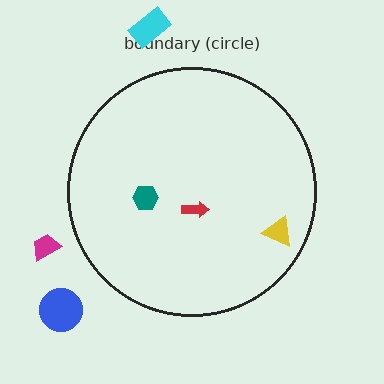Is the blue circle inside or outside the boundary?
Outside.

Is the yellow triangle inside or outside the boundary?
Inside.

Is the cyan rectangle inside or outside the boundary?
Outside.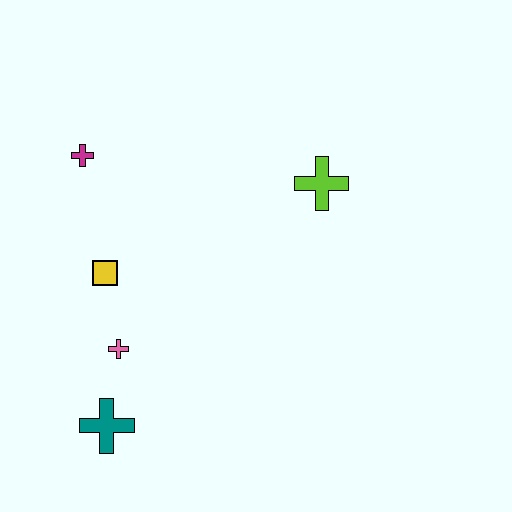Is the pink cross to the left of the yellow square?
No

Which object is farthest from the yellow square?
The lime cross is farthest from the yellow square.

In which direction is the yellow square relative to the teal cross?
The yellow square is above the teal cross.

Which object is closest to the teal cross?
The pink cross is closest to the teal cross.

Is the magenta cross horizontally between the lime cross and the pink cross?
No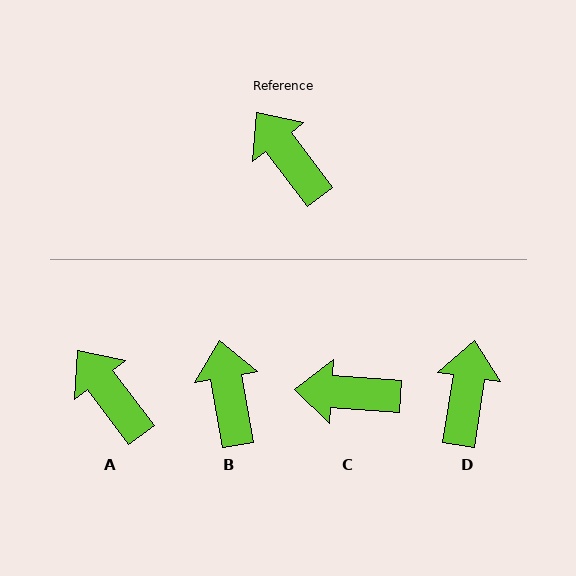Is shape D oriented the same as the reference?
No, it is off by about 46 degrees.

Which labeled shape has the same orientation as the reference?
A.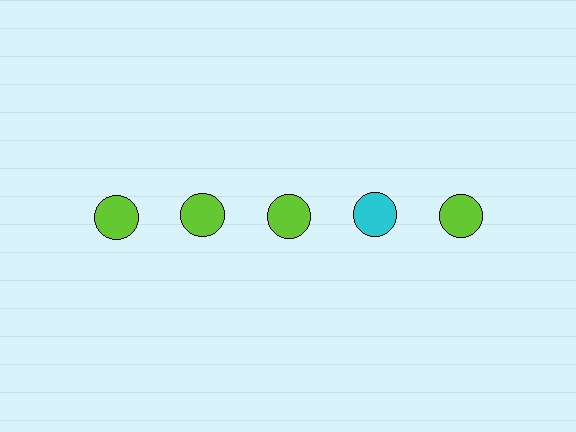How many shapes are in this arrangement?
There are 5 shapes arranged in a grid pattern.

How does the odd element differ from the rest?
It has a different color: cyan instead of lime.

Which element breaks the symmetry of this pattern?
The cyan circle in the top row, second from right column breaks the symmetry. All other shapes are lime circles.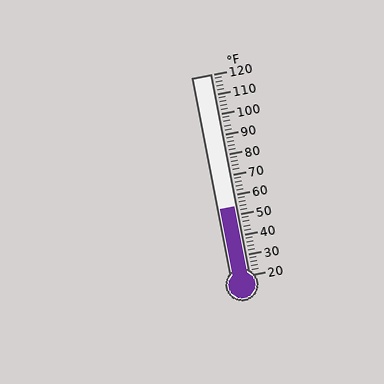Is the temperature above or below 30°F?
The temperature is above 30°F.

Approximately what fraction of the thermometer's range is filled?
The thermometer is filled to approximately 35% of its range.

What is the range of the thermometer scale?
The thermometer scale ranges from 20°F to 120°F.